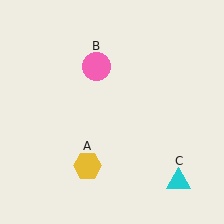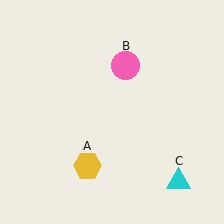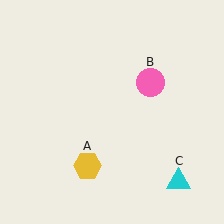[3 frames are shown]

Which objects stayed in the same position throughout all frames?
Yellow hexagon (object A) and cyan triangle (object C) remained stationary.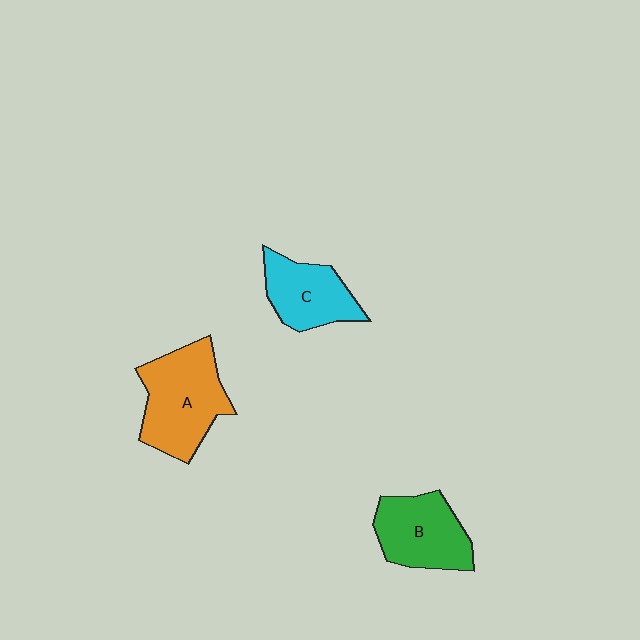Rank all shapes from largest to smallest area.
From largest to smallest: A (orange), B (green), C (cyan).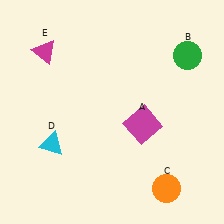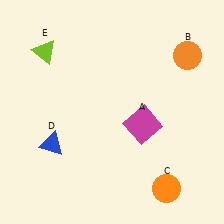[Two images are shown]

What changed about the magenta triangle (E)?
In Image 1, E is magenta. In Image 2, it changed to lime.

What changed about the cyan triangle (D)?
In Image 1, D is cyan. In Image 2, it changed to blue.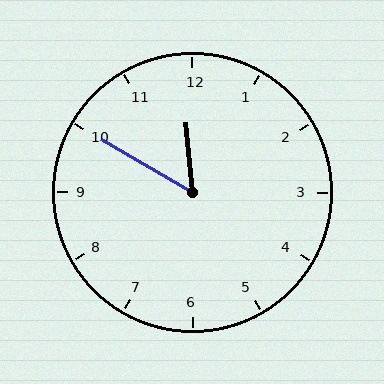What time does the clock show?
11:50.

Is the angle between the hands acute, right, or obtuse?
It is acute.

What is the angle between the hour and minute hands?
Approximately 55 degrees.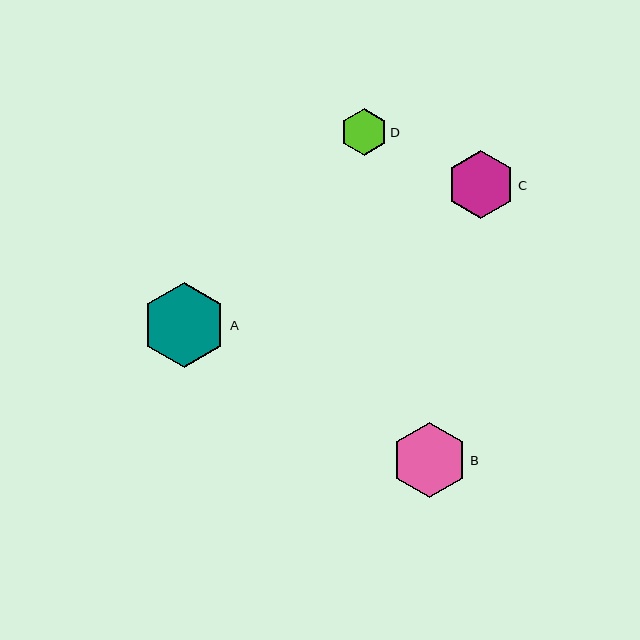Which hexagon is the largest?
Hexagon A is the largest with a size of approximately 85 pixels.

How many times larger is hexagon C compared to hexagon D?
Hexagon C is approximately 1.4 times the size of hexagon D.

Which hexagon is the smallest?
Hexagon D is the smallest with a size of approximately 47 pixels.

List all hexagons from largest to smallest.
From largest to smallest: A, B, C, D.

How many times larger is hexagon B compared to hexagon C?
Hexagon B is approximately 1.1 times the size of hexagon C.